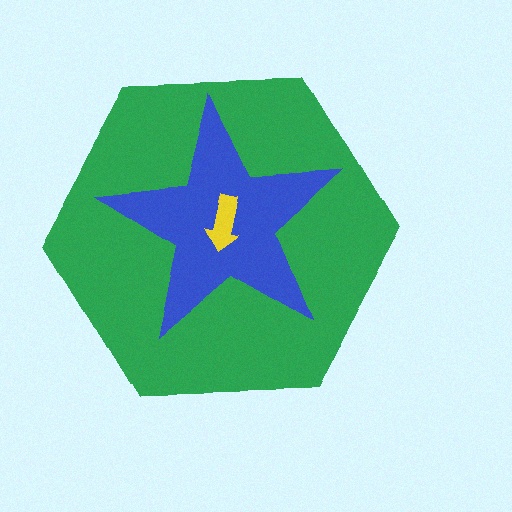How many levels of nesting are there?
3.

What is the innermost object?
The yellow arrow.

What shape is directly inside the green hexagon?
The blue star.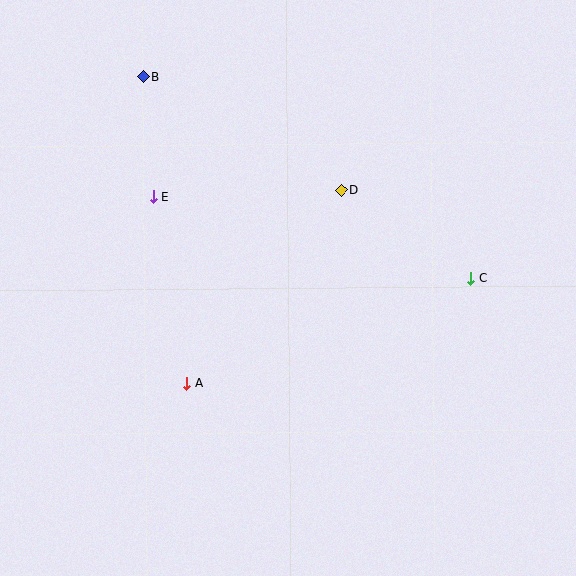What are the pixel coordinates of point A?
Point A is at (187, 383).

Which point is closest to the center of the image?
Point D at (342, 190) is closest to the center.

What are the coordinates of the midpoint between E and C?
The midpoint between E and C is at (312, 238).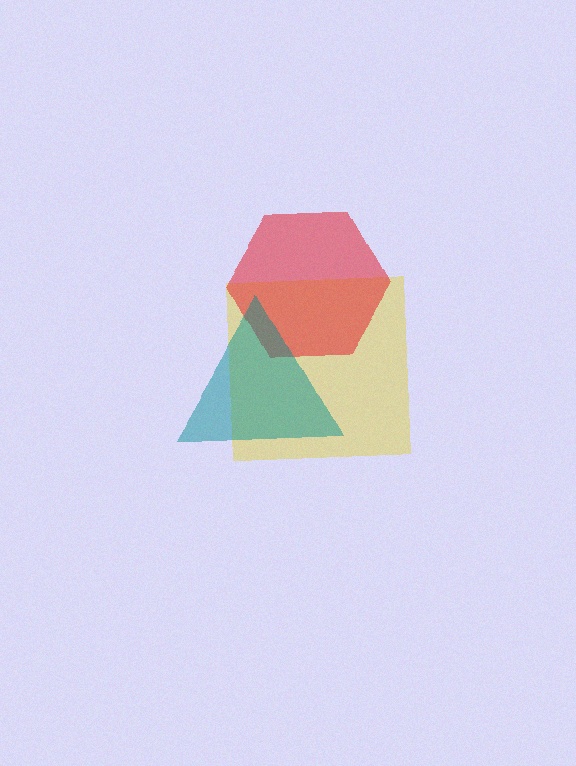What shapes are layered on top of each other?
The layered shapes are: a yellow square, a red hexagon, a teal triangle.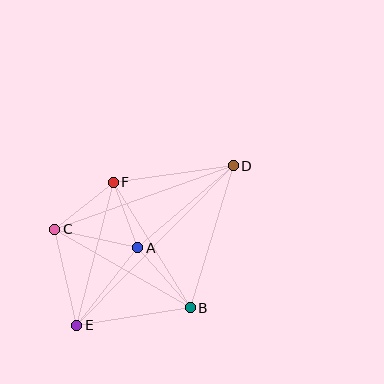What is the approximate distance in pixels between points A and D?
The distance between A and D is approximately 126 pixels.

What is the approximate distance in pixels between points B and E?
The distance between B and E is approximately 115 pixels.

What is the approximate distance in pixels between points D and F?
The distance between D and F is approximately 121 pixels.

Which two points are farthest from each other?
Points D and E are farthest from each other.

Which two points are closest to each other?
Points A and F are closest to each other.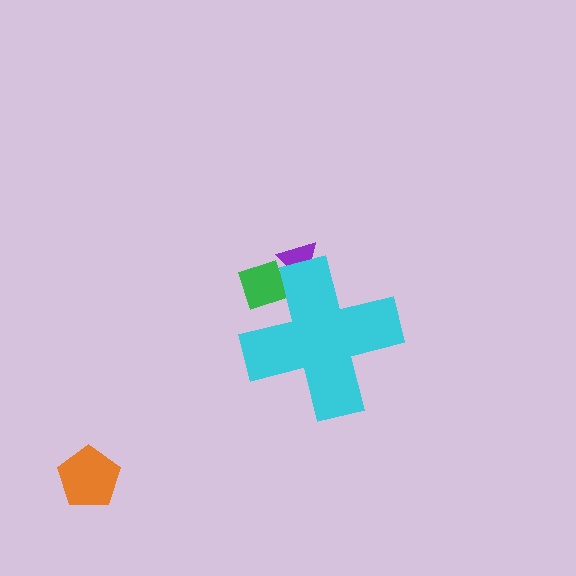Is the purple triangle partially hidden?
Yes, the purple triangle is partially hidden behind the cyan cross.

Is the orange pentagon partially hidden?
No, the orange pentagon is fully visible.